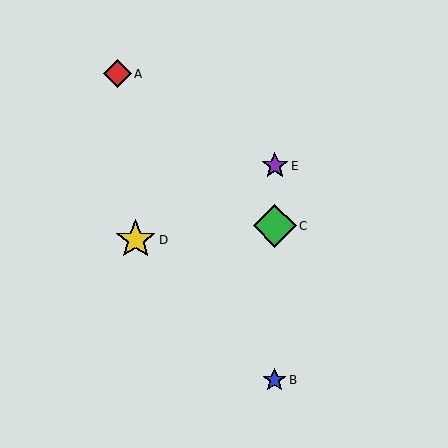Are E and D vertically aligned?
No, E is at x≈275 and D is at x≈136.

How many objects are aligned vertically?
3 objects (B, C, E) are aligned vertically.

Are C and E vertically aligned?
Yes, both are at x≈275.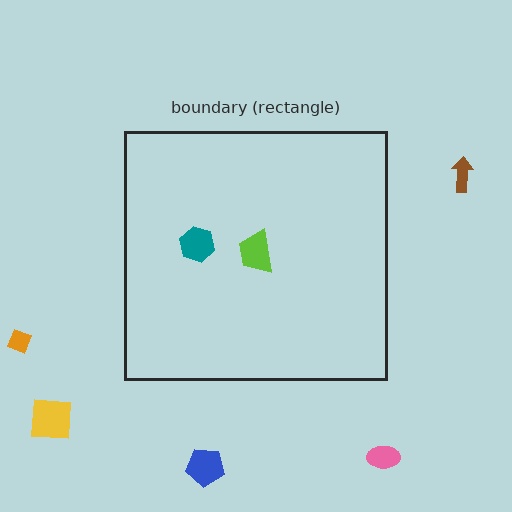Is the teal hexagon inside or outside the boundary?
Inside.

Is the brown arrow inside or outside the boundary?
Outside.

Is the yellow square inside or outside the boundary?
Outside.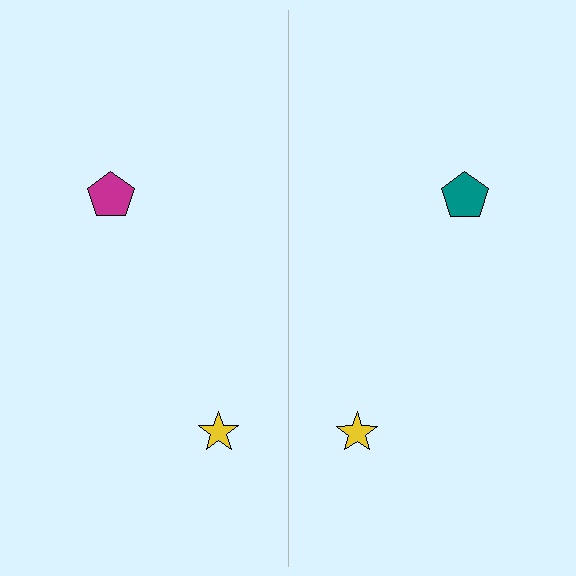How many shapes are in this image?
There are 4 shapes in this image.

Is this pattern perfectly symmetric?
No, the pattern is not perfectly symmetric. The teal pentagon on the right side breaks the symmetry — its mirror counterpart is magenta.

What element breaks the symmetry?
The teal pentagon on the right side breaks the symmetry — its mirror counterpart is magenta.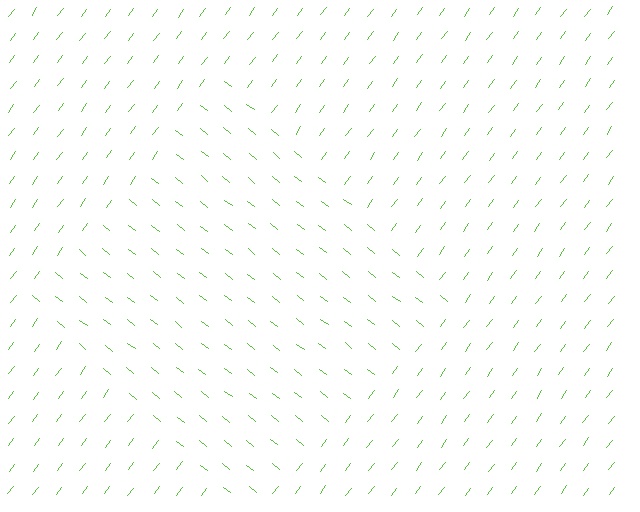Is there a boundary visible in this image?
Yes, there is a texture boundary formed by a change in line orientation.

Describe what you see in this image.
The image is filled with small lime line segments. A diamond region in the image has lines oriented differently from the surrounding lines, creating a visible texture boundary.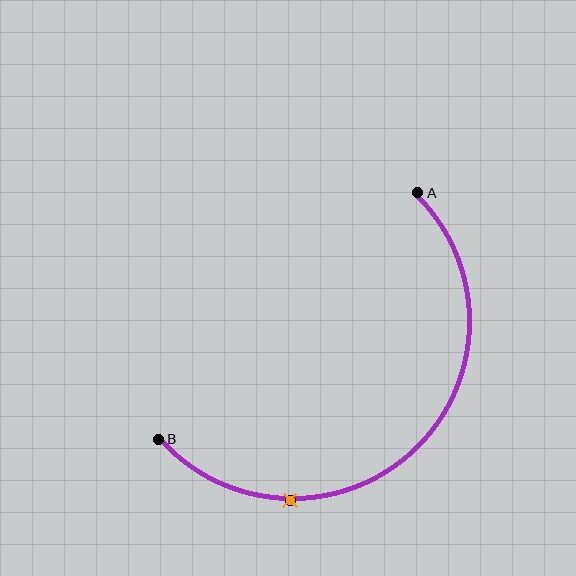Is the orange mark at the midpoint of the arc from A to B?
No. The orange mark lies on the arc but is closer to endpoint B. The arc midpoint would be at the point on the curve equidistant along the arc from both A and B.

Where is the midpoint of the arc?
The arc midpoint is the point on the curve farthest from the straight line joining A and B. It sits below and to the right of that line.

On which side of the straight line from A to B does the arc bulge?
The arc bulges below and to the right of the straight line connecting A and B.